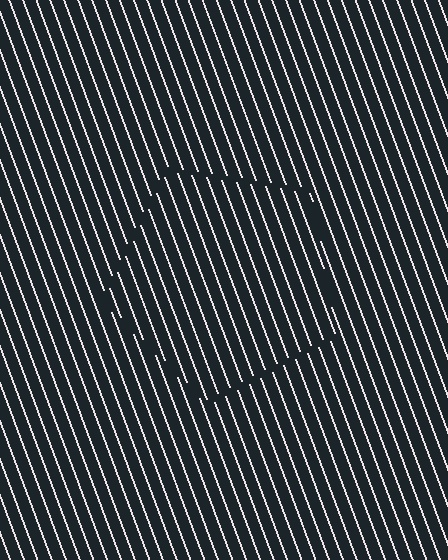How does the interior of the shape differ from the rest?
The interior of the shape contains the same grating, shifted by half a period — the contour is defined by the phase discontinuity where line-ends from the inner and outer gratings abut.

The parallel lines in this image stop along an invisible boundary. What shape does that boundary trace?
An illusory pentagon. The interior of the shape contains the same grating, shifted by half a period — the contour is defined by the phase discontinuity where line-ends from the inner and outer gratings abut.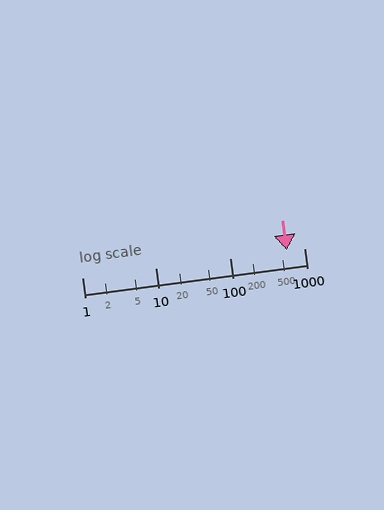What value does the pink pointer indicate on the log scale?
The pointer indicates approximately 590.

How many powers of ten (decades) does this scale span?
The scale spans 3 decades, from 1 to 1000.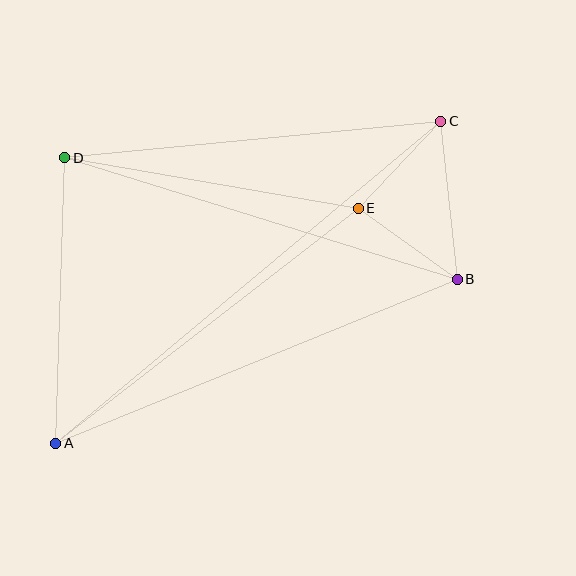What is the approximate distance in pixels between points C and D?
The distance between C and D is approximately 378 pixels.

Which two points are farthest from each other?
Points A and C are farthest from each other.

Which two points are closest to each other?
Points C and E are closest to each other.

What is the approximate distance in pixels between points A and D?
The distance between A and D is approximately 285 pixels.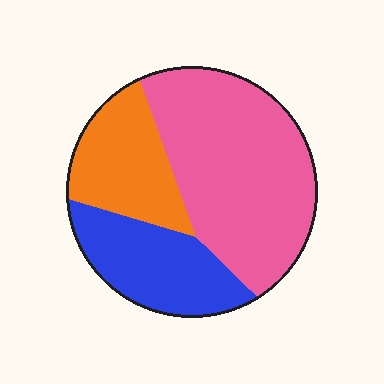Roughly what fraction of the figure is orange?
Orange takes up about one quarter (1/4) of the figure.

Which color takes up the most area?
Pink, at roughly 55%.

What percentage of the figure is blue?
Blue covers 25% of the figure.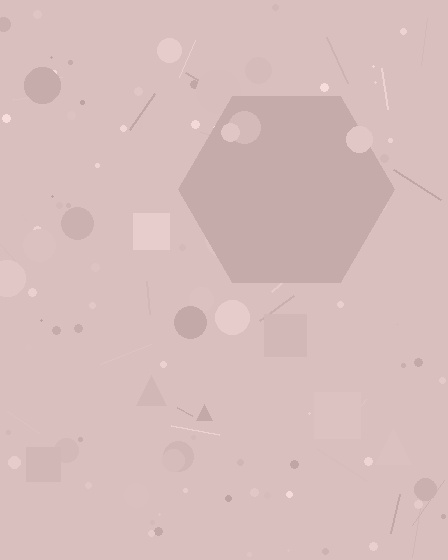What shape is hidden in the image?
A hexagon is hidden in the image.